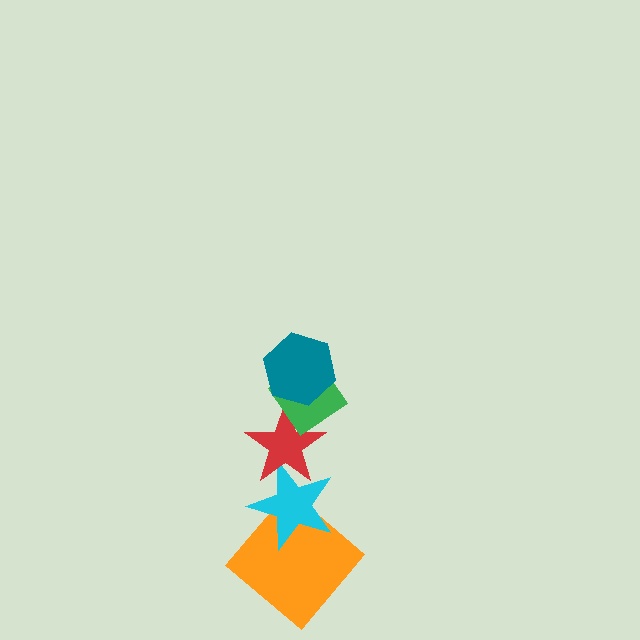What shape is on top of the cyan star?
The red star is on top of the cyan star.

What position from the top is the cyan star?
The cyan star is 4th from the top.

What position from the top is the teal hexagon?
The teal hexagon is 1st from the top.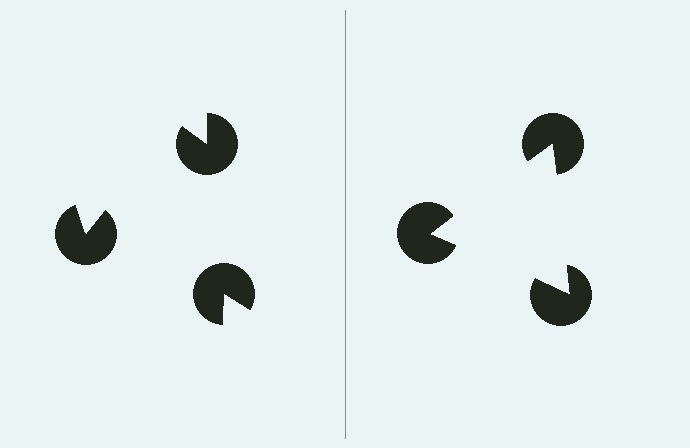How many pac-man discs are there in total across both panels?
6 — 3 on each side.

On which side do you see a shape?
An illusory triangle appears on the right side. On the left side the wedge cuts are rotated, so no coherent shape forms.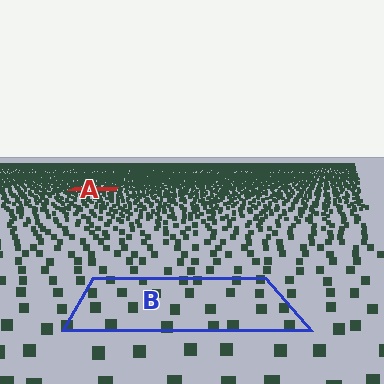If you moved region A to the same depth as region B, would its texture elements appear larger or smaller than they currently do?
They would appear larger. At a closer depth, the same texture elements are projected at a bigger on-screen size.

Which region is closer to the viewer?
Region B is closer. The texture elements there are larger and more spread out.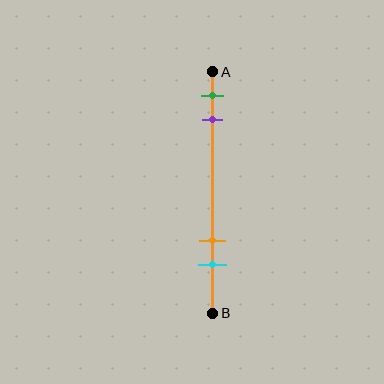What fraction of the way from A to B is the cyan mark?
The cyan mark is approximately 80% (0.8) of the way from A to B.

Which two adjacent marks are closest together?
The green and purple marks are the closest adjacent pair.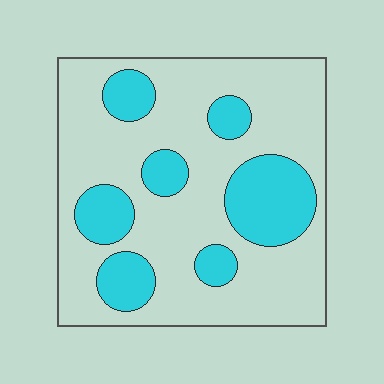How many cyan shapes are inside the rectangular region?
7.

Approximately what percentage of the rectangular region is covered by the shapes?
Approximately 25%.